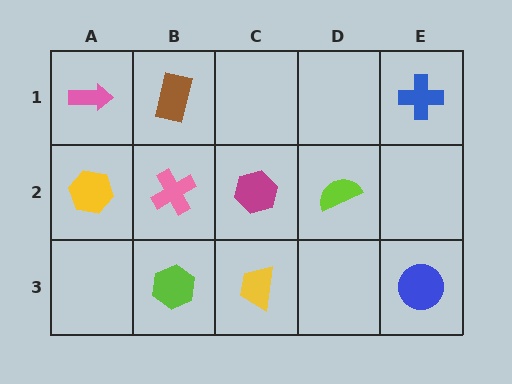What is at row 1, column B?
A brown rectangle.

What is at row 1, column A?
A pink arrow.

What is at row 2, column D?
A lime semicircle.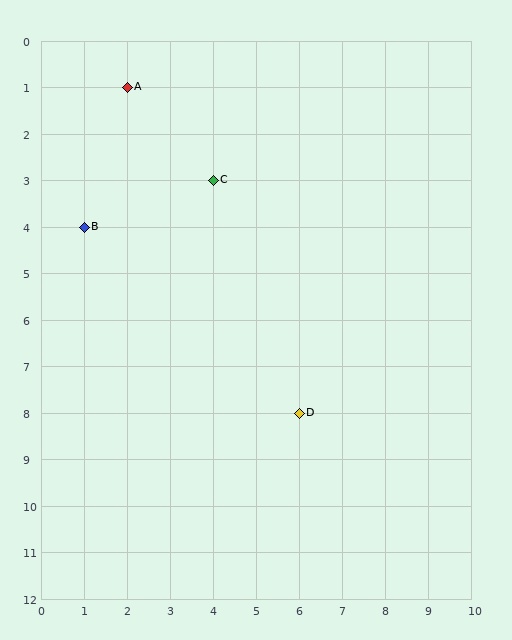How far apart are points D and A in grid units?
Points D and A are 4 columns and 7 rows apart (about 8.1 grid units diagonally).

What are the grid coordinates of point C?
Point C is at grid coordinates (4, 3).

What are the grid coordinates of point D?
Point D is at grid coordinates (6, 8).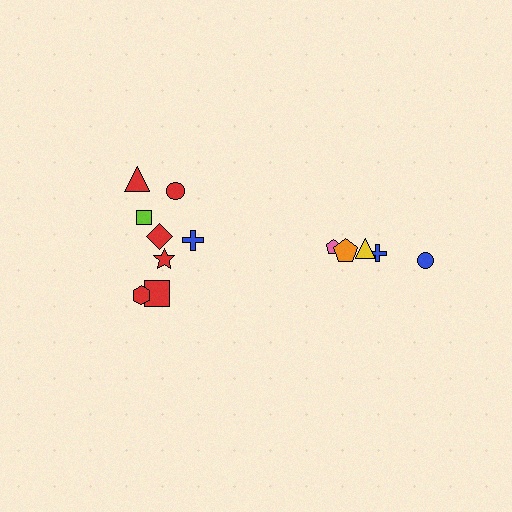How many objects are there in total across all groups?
There are 13 objects.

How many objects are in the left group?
There are 8 objects.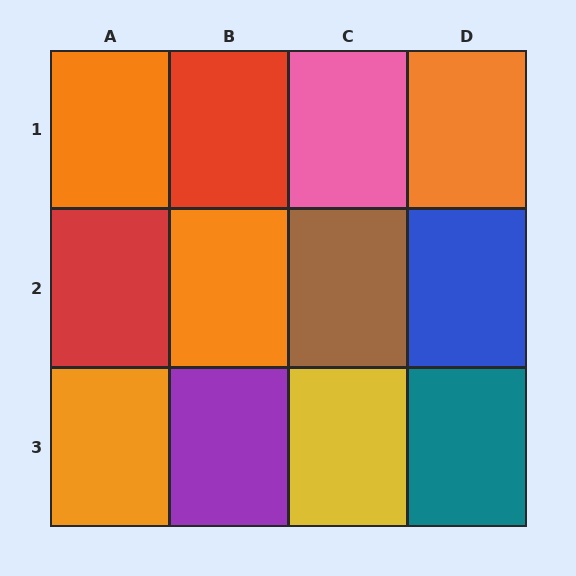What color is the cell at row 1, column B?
Red.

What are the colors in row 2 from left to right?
Red, orange, brown, blue.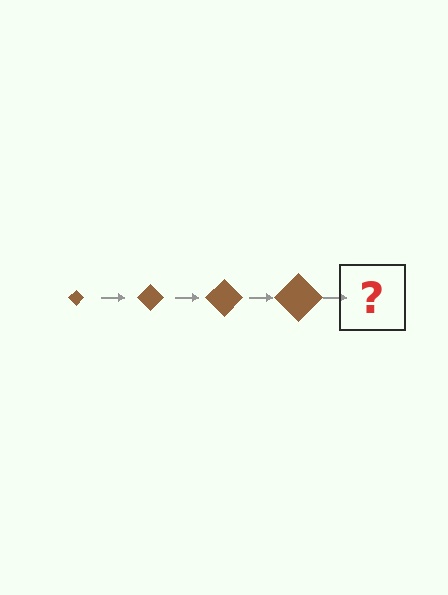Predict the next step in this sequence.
The next step is a brown diamond, larger than the previous one.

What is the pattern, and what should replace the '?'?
The pattern is that the diamond gets progressively larger each step. The '?' should be a brown diamond, larger than the previous one.